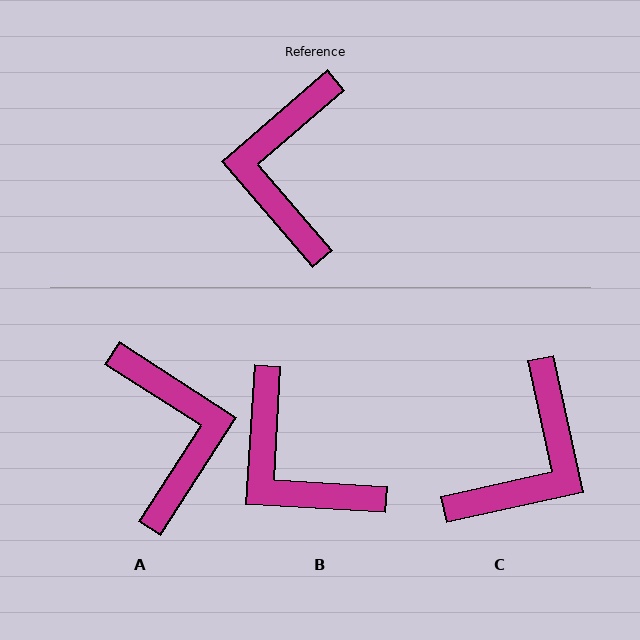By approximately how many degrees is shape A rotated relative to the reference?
Approximately 164 degrees clockwise.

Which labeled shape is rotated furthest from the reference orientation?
A, about 164 degrees away.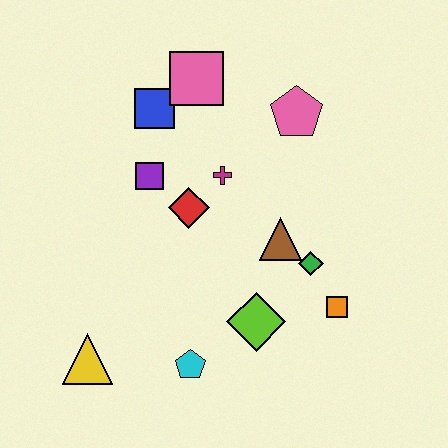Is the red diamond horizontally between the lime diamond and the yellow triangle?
Yes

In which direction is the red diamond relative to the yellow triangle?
The red diamond is above the yellow triangle.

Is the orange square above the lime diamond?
Yes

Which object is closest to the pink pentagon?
The magenta cross is closest to the pink pentagon.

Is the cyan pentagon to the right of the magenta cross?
No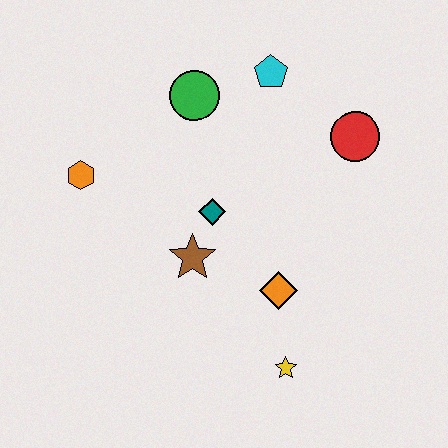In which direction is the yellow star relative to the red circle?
The yellow star is below the red circle.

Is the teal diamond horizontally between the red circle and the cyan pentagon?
No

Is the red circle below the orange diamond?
No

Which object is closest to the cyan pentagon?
The green circle is closest to the cyan pentagon.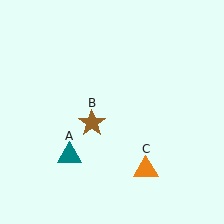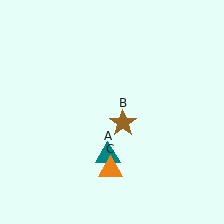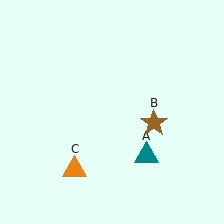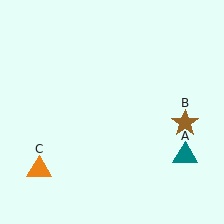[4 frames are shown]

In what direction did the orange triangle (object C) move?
The orange triangle (object C) moved left.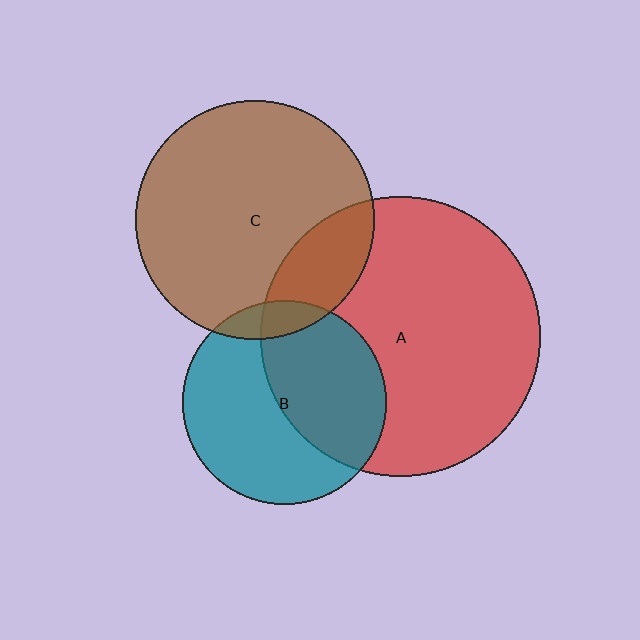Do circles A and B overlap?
Yes.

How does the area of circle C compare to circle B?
Approximately 1.4 times.